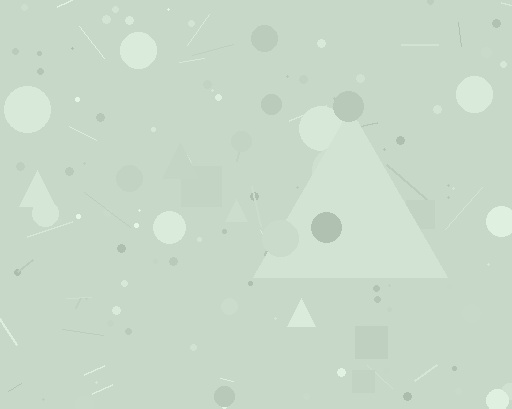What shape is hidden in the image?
A triangle is hidden in the image.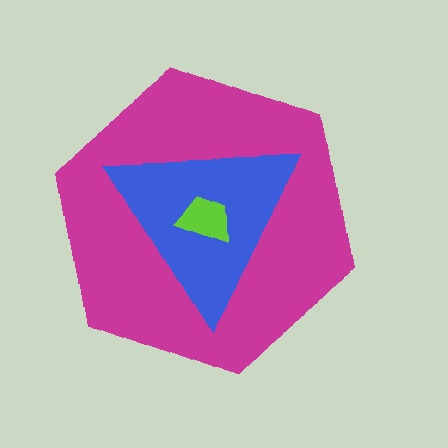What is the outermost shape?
The magenta hexagon.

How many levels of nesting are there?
3.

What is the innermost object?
The lime trapezoid.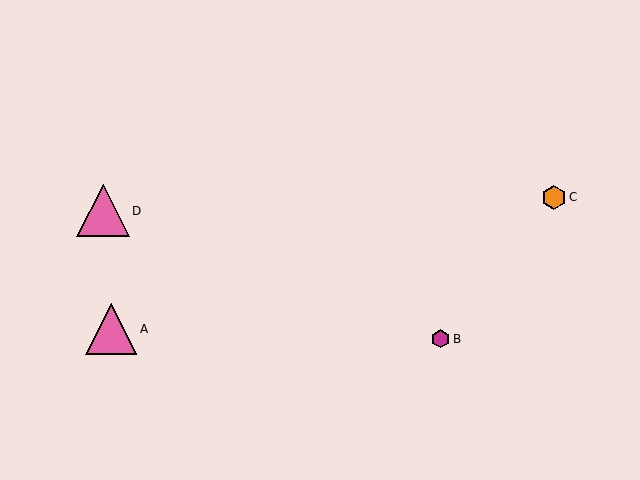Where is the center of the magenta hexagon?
The center of the magenta hexagon is at (440, 339).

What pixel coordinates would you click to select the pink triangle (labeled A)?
Click at (111, 329) to select the pink triangle A.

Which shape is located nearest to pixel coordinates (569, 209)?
The orange hexagon (labeled C) at (554, 197) is nearest to that location.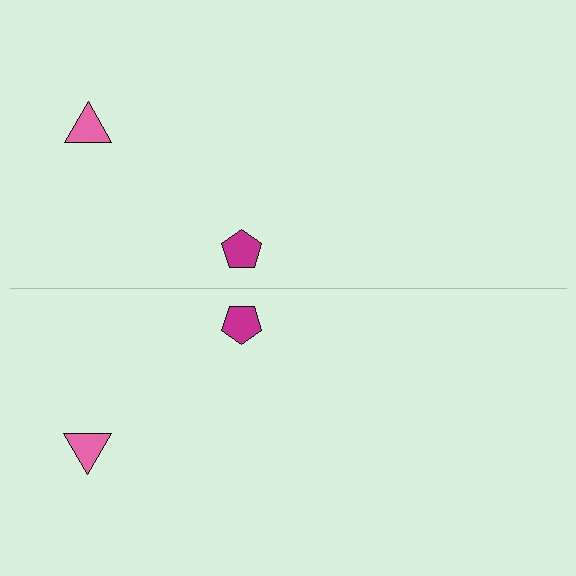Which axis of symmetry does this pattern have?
The pattern has a horizontal axis of symmetry running through the center of the image.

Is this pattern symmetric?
Yes, this pattern has bilateral (reflection) symmetry.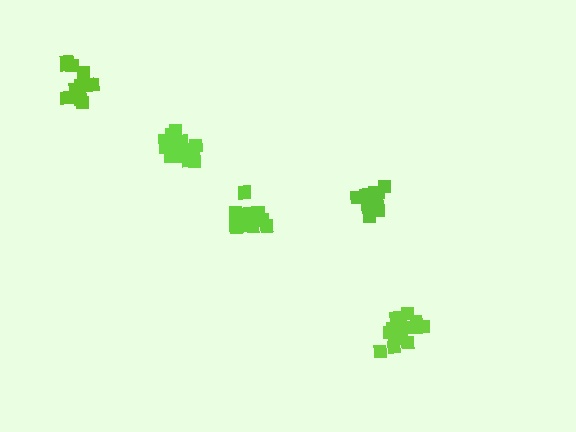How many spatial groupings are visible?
There are 5 spatial groupings.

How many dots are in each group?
Group 1: 15 dots, Group 2: 13 dots, Group 3: 12 dots, Group 4: 15 dots, Group 5: 16 dots (71 total).